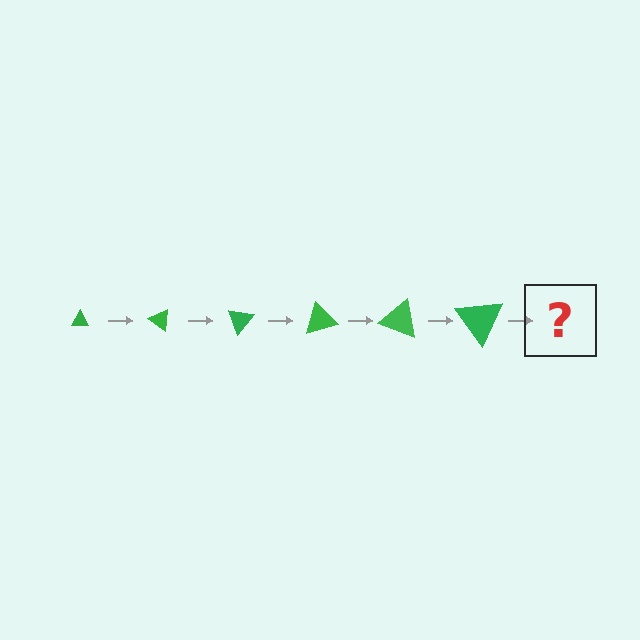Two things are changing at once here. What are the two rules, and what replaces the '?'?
The two rules are that the triangle grows larger each step and it rotates 35 degrees each step. The '?' should be a triangle, larger than the previous one and rotated 210 degrees from the start.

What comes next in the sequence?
The next element should be a triangle, larger than the previous one and rotated 210 degrees from the start.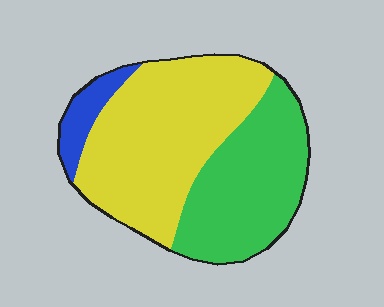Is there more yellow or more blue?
Yellow.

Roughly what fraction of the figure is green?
Green covers roughly 40% of the figure.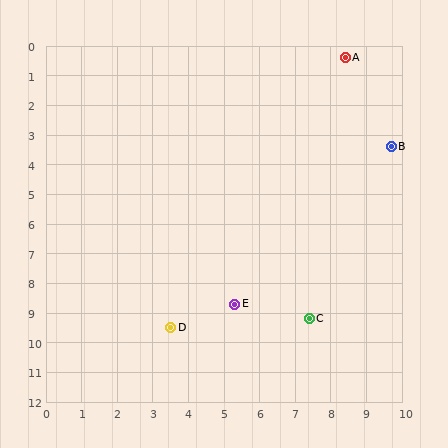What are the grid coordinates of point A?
Point A is at approximately (8.4, 0.4).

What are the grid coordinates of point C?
Point C is at approximately (7.4, 9.2).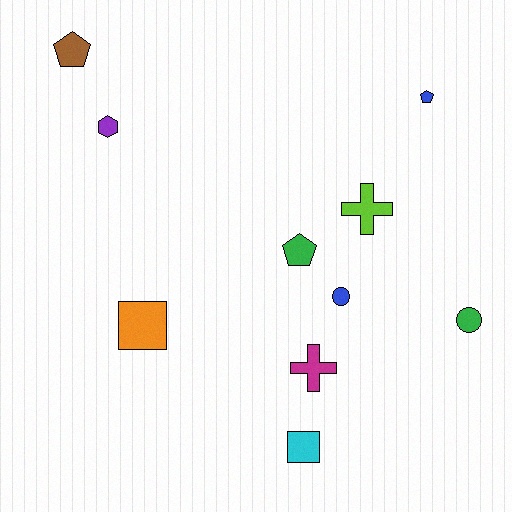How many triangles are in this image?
There are no triangles.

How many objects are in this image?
There are 10 objects.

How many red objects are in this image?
There are no red objects.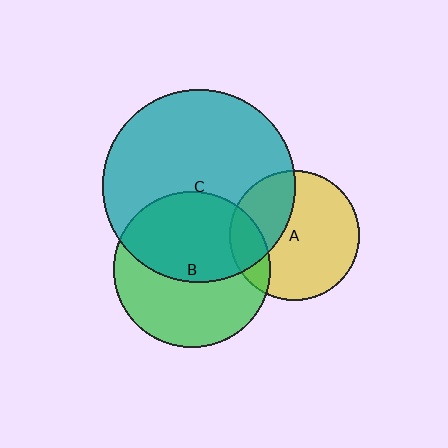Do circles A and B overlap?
Yes.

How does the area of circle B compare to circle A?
Approximately 1.5 times.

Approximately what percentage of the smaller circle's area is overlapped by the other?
Approximately 15%.